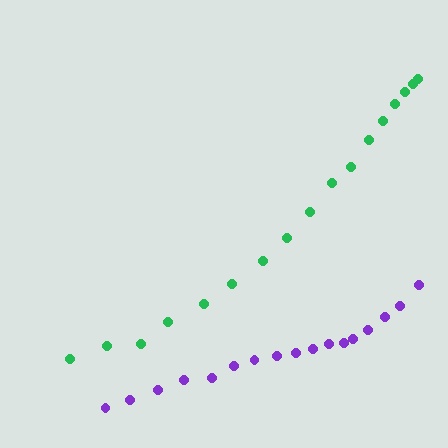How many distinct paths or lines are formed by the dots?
There are 2 distinct paths.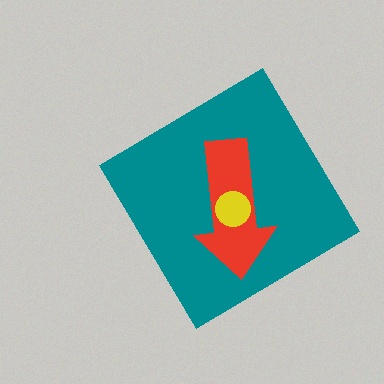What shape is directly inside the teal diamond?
The red arrow.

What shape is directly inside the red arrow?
The yellow circle.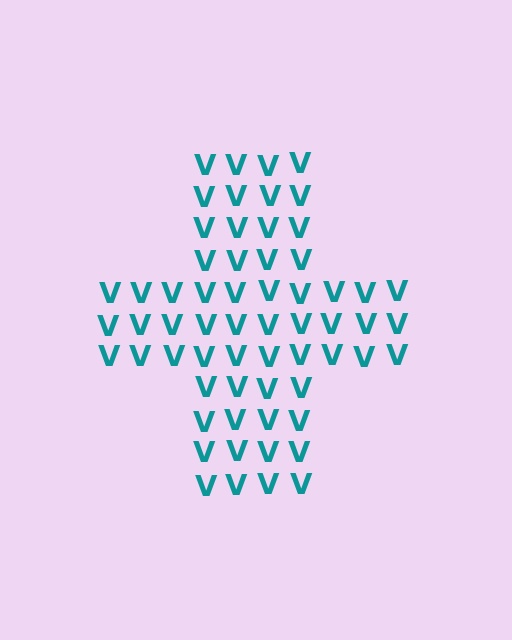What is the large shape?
The large shape is a cross.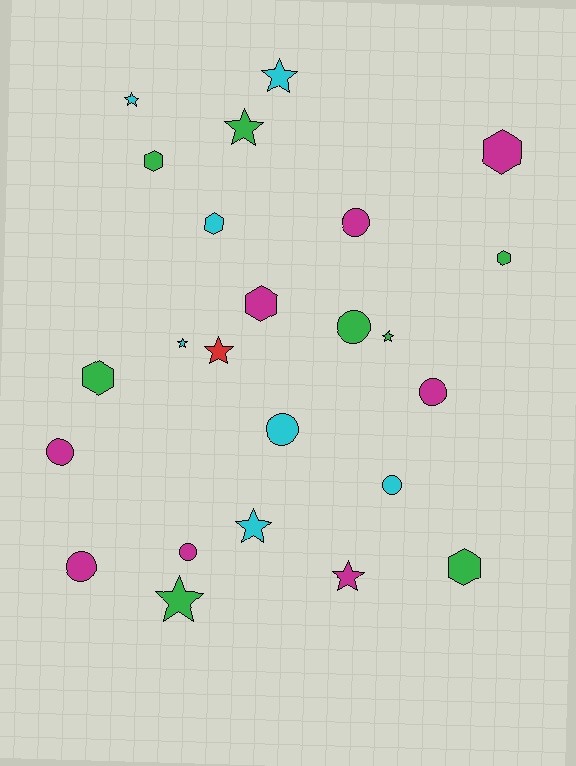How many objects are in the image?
There are 24 objects.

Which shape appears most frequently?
Star, with 9 objects.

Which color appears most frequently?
Green, with 8 objects.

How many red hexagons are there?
There are no red hexagons.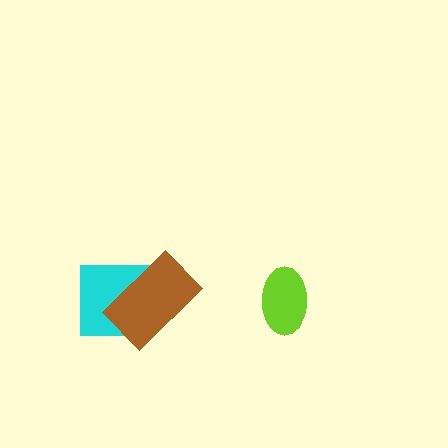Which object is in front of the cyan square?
The brown rectangle is in front of the cyan square.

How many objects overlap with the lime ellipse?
0 objects overlap with the lime ellipse.